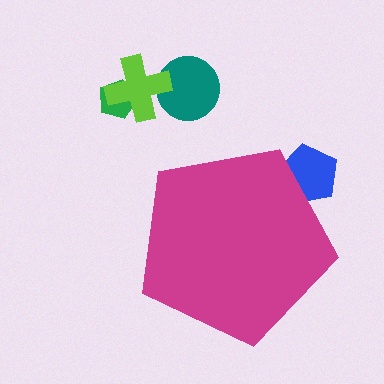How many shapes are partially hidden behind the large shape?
1 shape is partially hidden.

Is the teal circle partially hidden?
No, the teal circle is fully visible.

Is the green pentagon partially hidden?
No, the green pentagon is fully visible.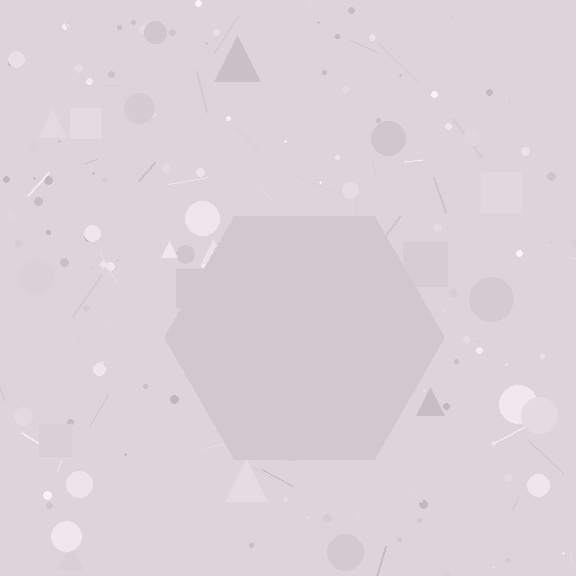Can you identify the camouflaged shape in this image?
The camouflaged shape is a hexagon.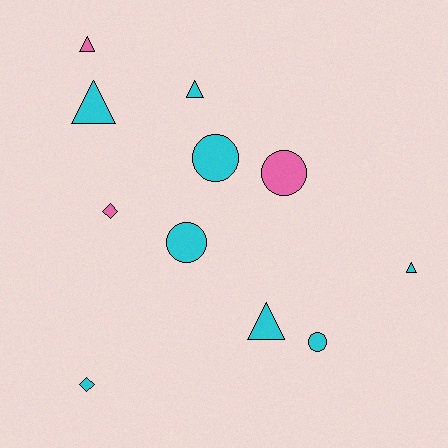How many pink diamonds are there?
There is 1 pink diamond.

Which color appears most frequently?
Cyan, with 8 objects.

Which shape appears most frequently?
Triangle, with 5 objects.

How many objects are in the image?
There are 11 objects.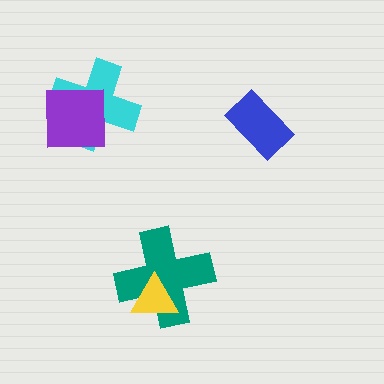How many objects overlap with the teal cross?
1 object overlaps with the teal cross.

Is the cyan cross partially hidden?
Yes, it is partially covered by another shape.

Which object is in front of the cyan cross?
The purple square is in front of the cyan cross.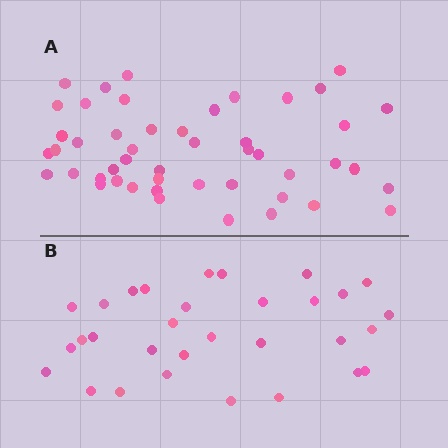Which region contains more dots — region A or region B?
Region A (the top region) has more dots.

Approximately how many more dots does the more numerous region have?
Region A has approximately 15 more dots than region B.